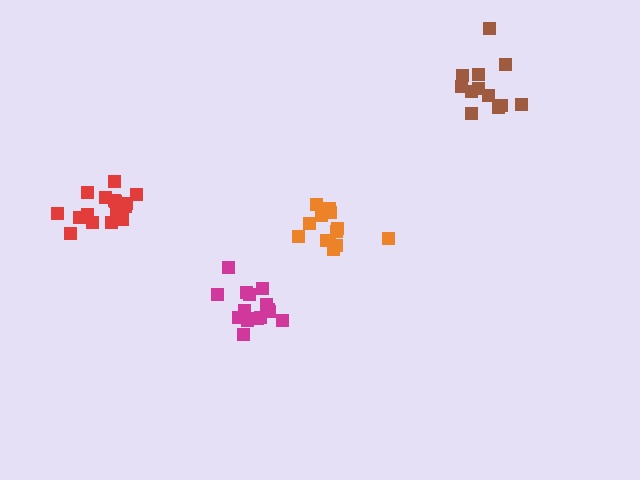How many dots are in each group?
Group 1: 12 dots, Group 2: 13 dots, Group 3: 18 dots, Group 4: 15 dots (58 total).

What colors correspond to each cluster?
The clusters are colored: brown, orange, red, magenta.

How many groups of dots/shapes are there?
There are 4 groups.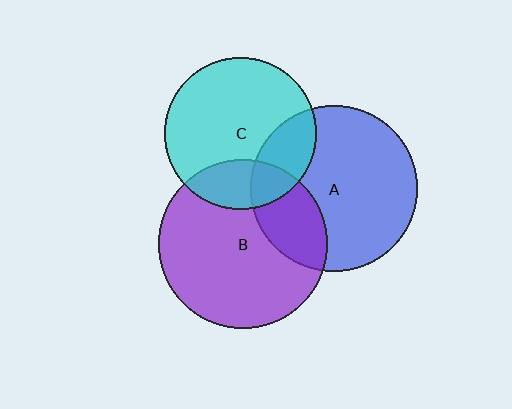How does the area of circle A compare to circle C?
Approximately 1.2 times.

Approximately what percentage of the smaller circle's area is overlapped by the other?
Approximately 20%.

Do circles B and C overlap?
Yes.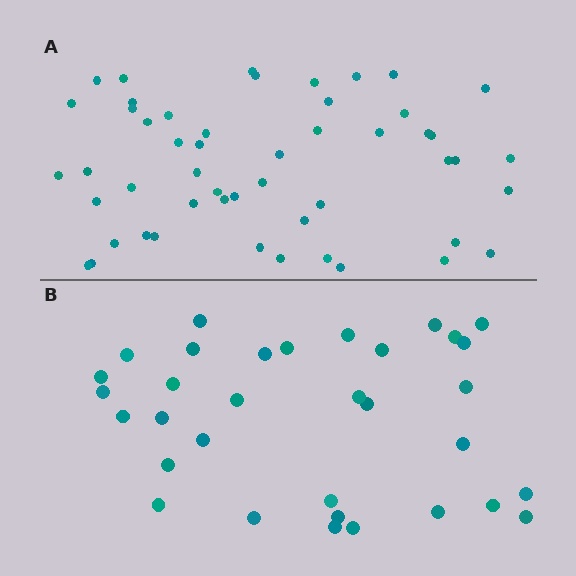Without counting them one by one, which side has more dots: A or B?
Region A (the top region) has more dots.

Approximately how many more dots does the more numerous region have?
Region A has approximately 20 more dots than region B.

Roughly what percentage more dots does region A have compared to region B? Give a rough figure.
About 55% more.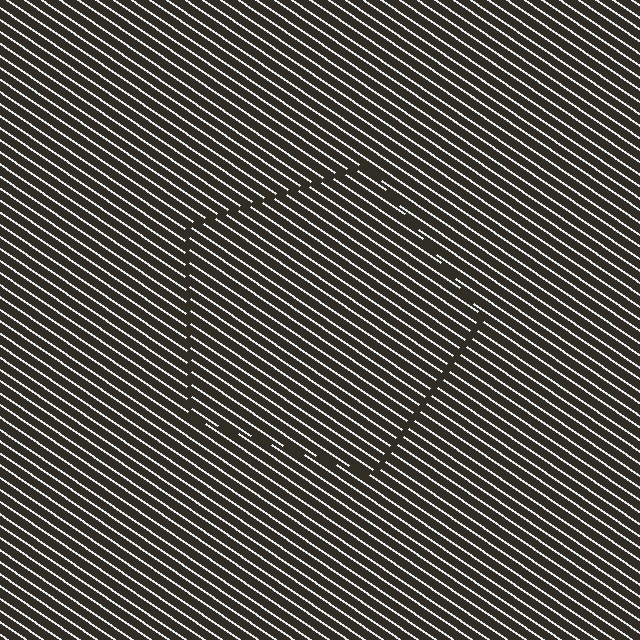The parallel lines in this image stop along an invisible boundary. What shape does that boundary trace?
An illusory pentagon. The interior of the shape contains the same grating, shifted by half a period — the contour is defined by the phase discontinuity where line-ends from the inner and outer gratings abut.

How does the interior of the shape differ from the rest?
The interior of the shape contains the same grating, shifted by half a period — the contour is defined by the phase discontinuity where line-ends from the inner and outer gratings abut.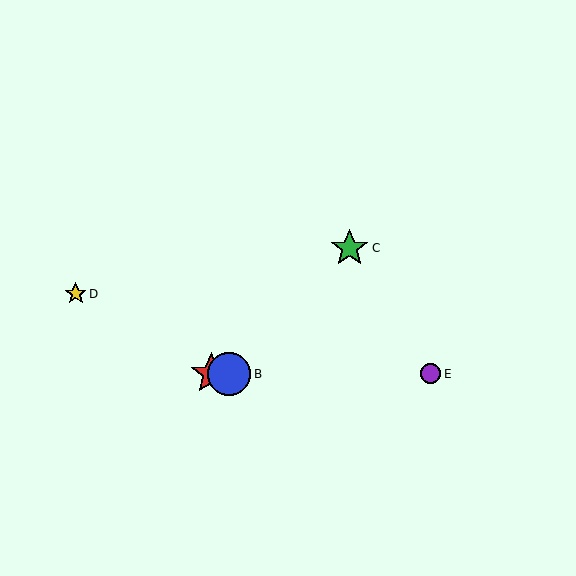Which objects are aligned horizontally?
Objects A, B, E are aligned horizontally.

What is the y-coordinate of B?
Object B is at y≈374.